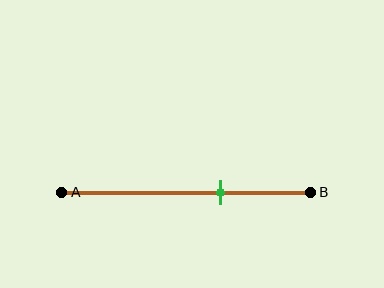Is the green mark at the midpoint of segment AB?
No, the mark is at about 65% from A, not at the 50% midpoint.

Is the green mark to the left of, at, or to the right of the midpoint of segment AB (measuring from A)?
The green mark is to the right of the midpoint of segment AB.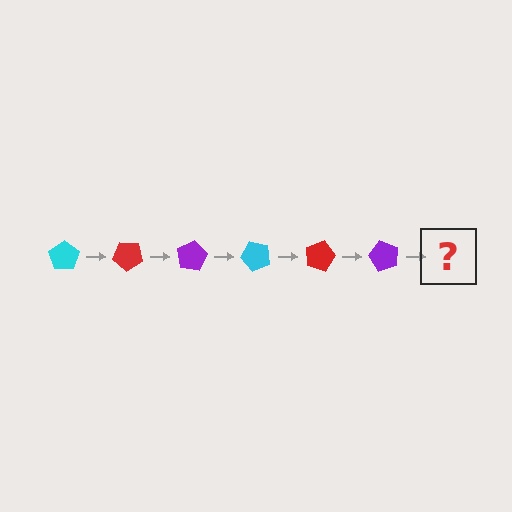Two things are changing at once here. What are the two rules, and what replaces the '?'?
The two rules are that it rotates 40 degrees each step and the color cycles through cyan, red, and purple. The '?' should be a cyan pentagon, rotated 240 degrees from the start.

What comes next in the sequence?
The next element should be a cyan pentagon, rotated 240 degrees from the start.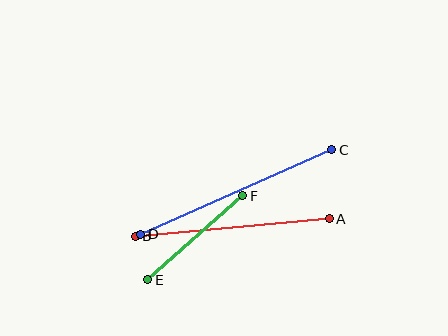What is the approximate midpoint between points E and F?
The midpoint is at approximately (195, 238) pixels.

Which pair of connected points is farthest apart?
Points C and D are farthest apart.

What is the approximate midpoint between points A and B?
The midpoint is at approximately (232, 227) pixels.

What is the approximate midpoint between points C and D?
The midpoint is at approximately (236, 192) pixels.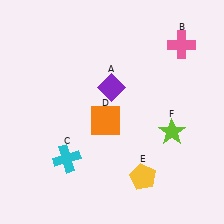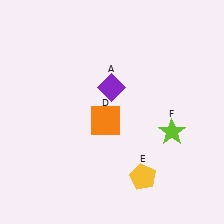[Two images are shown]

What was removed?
The pink cross (B), the cyan cross (C) were removed in Image 2.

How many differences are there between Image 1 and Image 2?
There are 2 differences between the two images.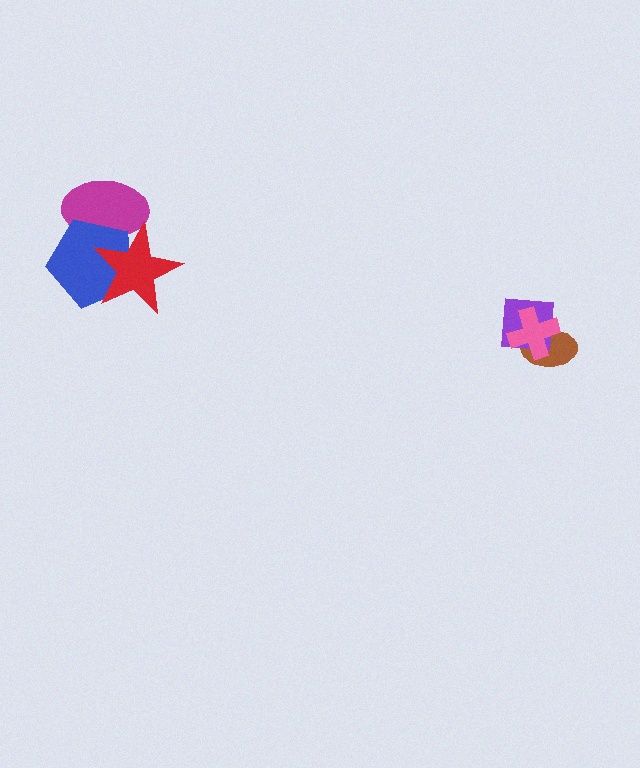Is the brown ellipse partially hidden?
Yes, it is partially covered by another shape.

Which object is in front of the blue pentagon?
The red star is in front of the blue pentagon.